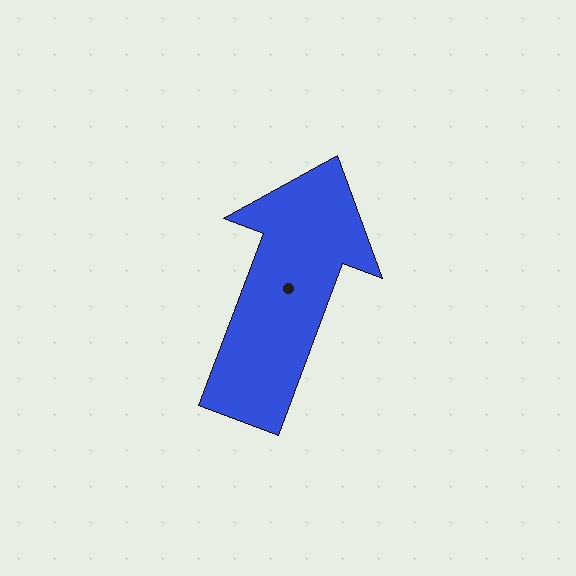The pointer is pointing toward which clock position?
Roughly 1 o'clock.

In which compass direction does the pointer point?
North.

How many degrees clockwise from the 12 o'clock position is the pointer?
Approximately 21 degrees.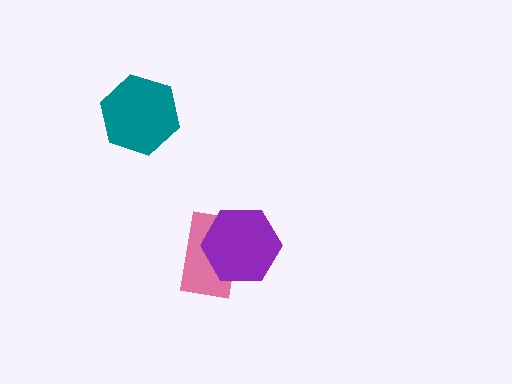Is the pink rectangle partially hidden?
Yes, it is partially covered by another shape.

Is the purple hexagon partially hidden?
No, no other shape covers it.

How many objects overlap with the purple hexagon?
1 object overlaps with the purple hexagon.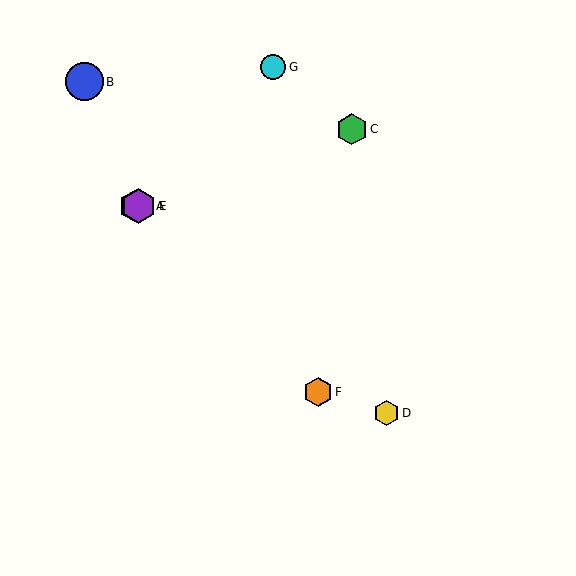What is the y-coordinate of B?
Object B is at y≈82.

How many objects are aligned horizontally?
2 objects (A, E) are aligned horizontally.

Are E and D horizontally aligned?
No, E is at y≈206 and D is at y≈413.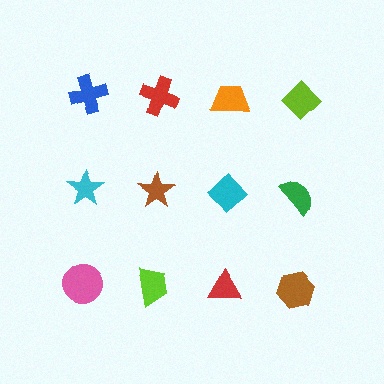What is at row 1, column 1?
A blue cross.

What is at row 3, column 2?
A lime trapezoid.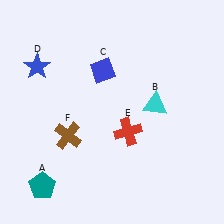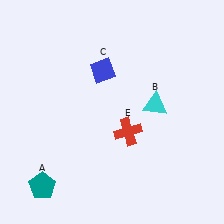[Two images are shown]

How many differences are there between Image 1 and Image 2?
There are 2 differences between the two images.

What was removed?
The blue star (D), the brown cross (F) were removed in Image 2.